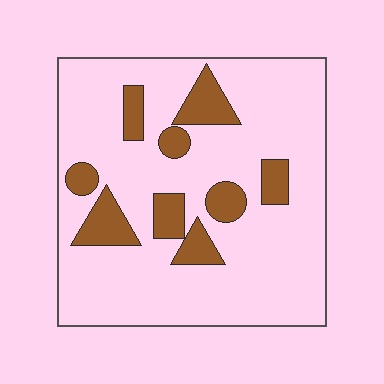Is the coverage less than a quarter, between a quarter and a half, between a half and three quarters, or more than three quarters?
Less than a quarter.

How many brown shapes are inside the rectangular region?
9.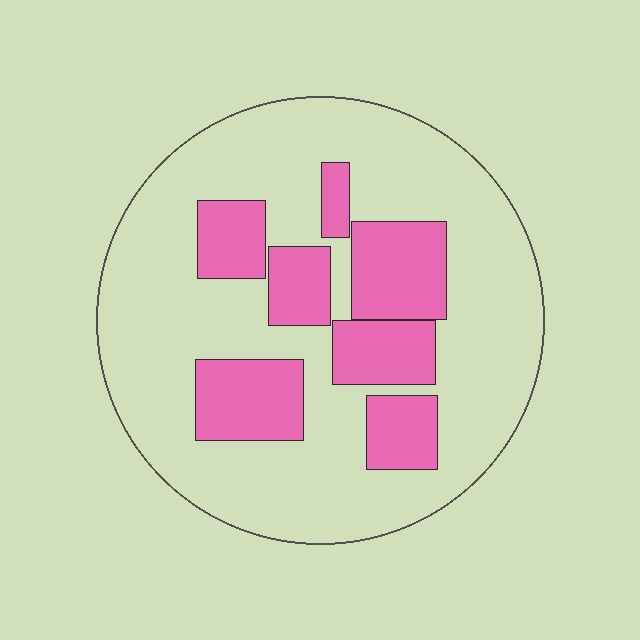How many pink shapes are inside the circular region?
7.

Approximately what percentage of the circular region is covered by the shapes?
Approximately 25%.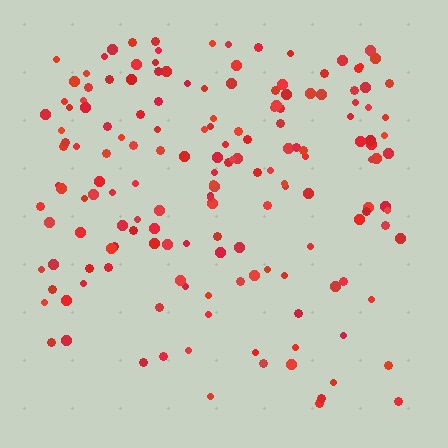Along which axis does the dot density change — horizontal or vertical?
Vertical.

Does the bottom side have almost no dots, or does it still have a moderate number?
Still a moderate number, just noticeably fewer than the top.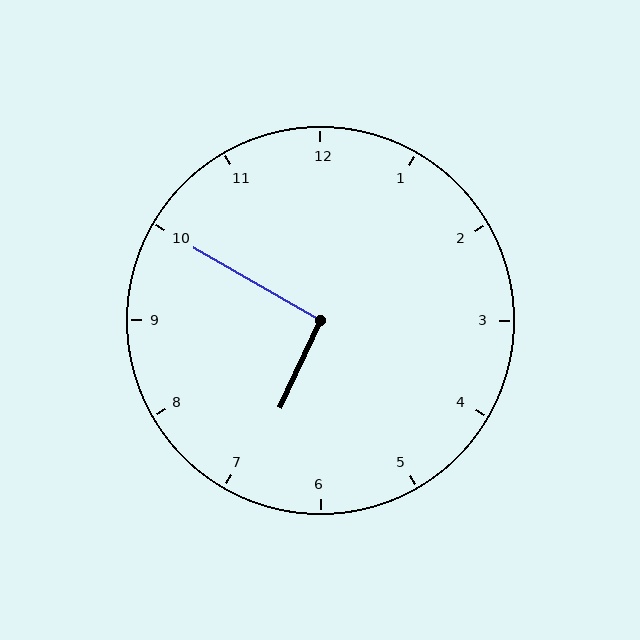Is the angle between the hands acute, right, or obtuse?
It is right.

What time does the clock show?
6:50.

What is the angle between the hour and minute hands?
Approximately 95 degrees.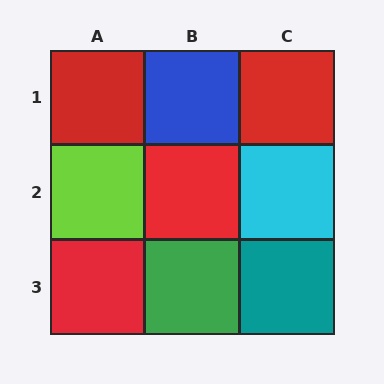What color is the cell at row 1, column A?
Red.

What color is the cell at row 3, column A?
Red.